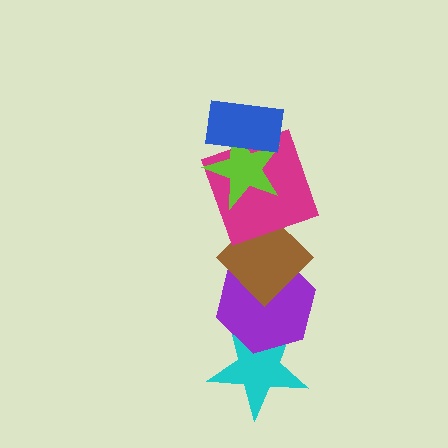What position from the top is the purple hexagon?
The purple hexagon is 5th from the top.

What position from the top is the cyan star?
The cyan star is 6th from the top.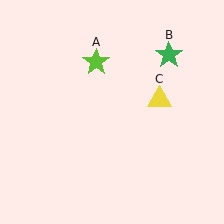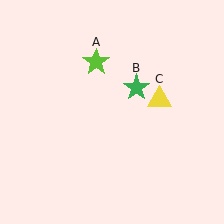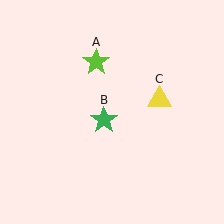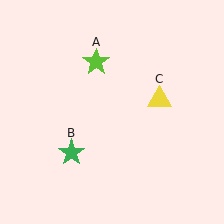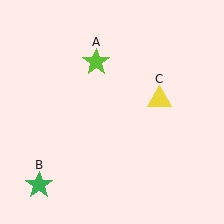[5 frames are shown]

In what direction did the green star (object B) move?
The green star (object B) moved down and to the left.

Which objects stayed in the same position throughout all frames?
Lime star (object A) and yellow triangle (object C) remained stationary.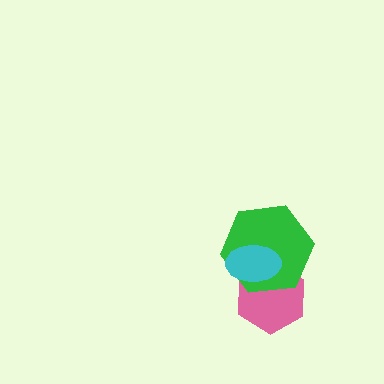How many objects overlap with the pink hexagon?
2 objects overlap with the pink hexagon.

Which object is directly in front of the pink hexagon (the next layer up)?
The green hexagon is directly in front of the pink hexagon.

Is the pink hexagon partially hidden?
Yes, it is partially covered by another shape.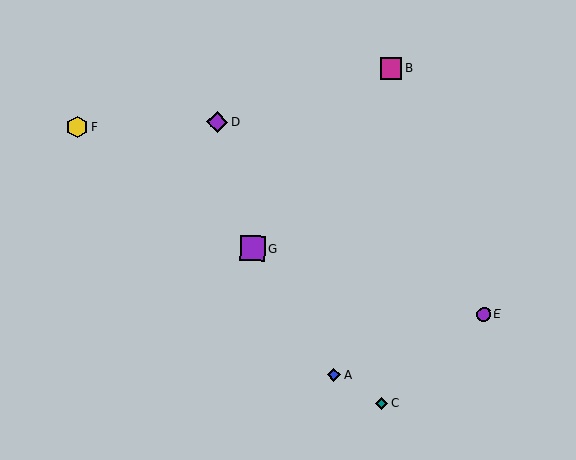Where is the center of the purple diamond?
The center of the purple diamond is at (217, 122).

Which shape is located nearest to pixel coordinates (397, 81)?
The magenta square (labeled B) at (391, 68) is nearest to that location.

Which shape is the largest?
The purple square (labeled G) is the largest.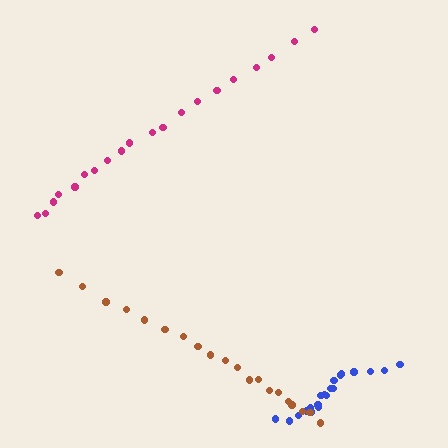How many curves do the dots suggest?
There are 3 distinct paths.